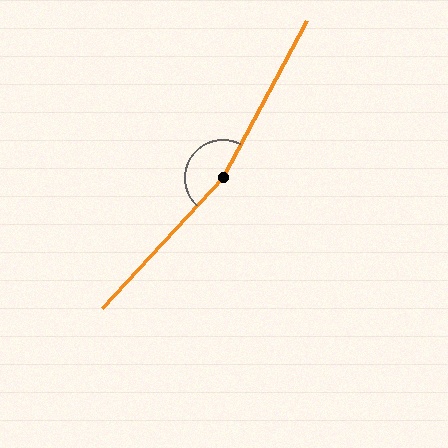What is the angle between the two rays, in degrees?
Approximately 166 degrees.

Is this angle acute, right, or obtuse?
It is obtuse.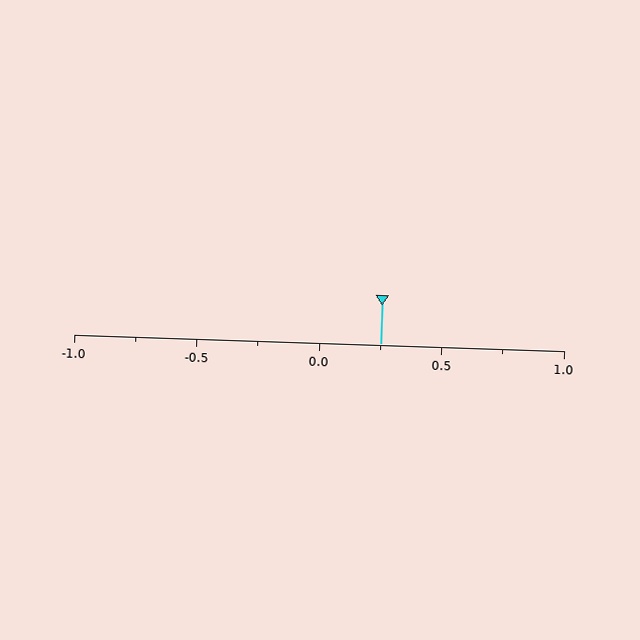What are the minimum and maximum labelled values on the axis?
The axis runs from -1.0 to 1.0.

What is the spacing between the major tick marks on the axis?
The major ticks are spaced 0.5 apart.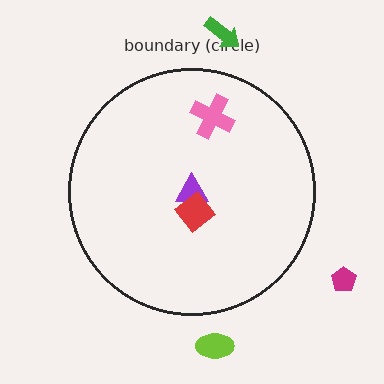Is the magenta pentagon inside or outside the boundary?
Outside.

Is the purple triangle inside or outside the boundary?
Inside.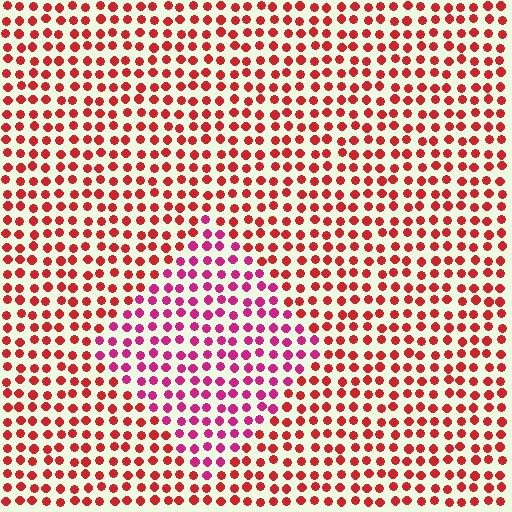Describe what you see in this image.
The image is filled with small red elements in a uniform arrangement. A diamond-shaped region is visible where the elements are tinted to a slightly different hue, forming a subtle color boundary.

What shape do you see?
I see a diamond.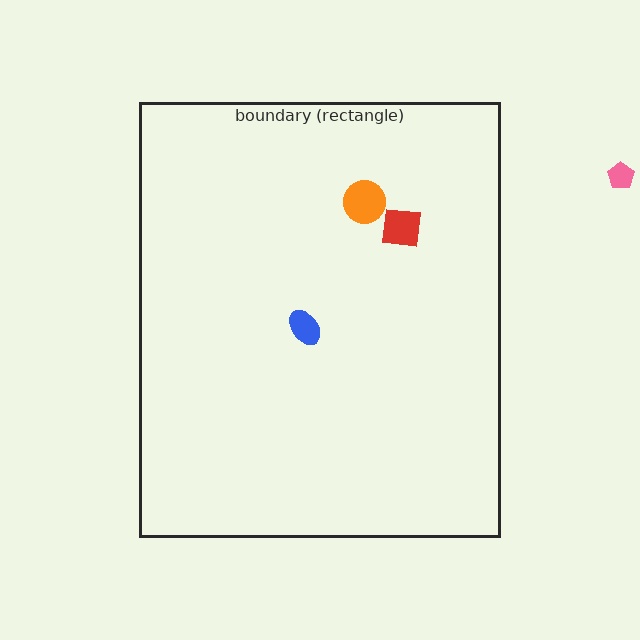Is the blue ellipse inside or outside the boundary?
Inside.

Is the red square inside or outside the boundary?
Inside.